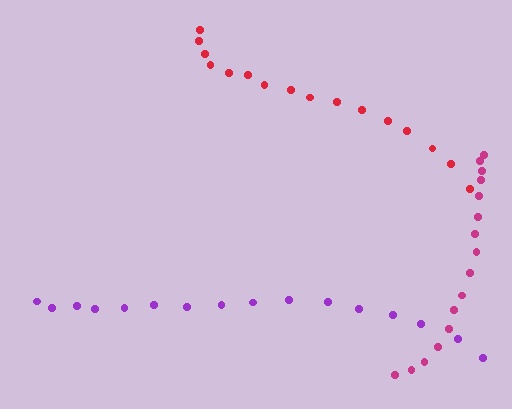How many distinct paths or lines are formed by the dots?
There are 3 distinct paths.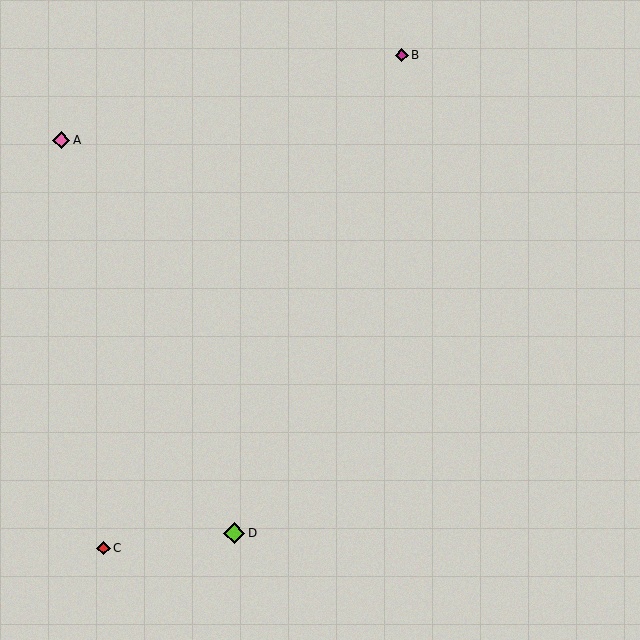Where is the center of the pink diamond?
The center of the pink diamond is at (61, 140).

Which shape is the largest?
The lime diamond (labeled D) is the largest.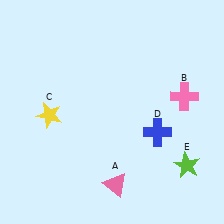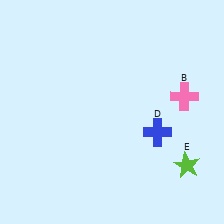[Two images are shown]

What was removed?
The yellow star (C), the pink triangle (A) were removed in Image 2.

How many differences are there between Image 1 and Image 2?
There are 2 differences between the two images.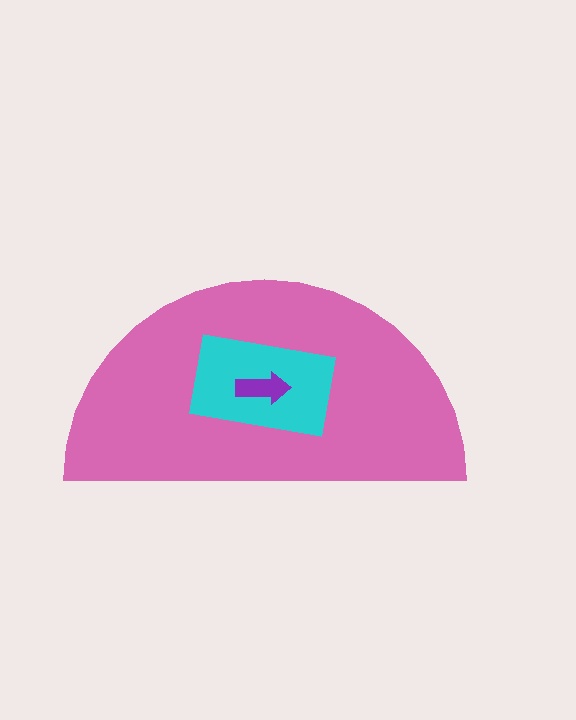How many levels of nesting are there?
3.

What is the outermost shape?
The pink semicircle.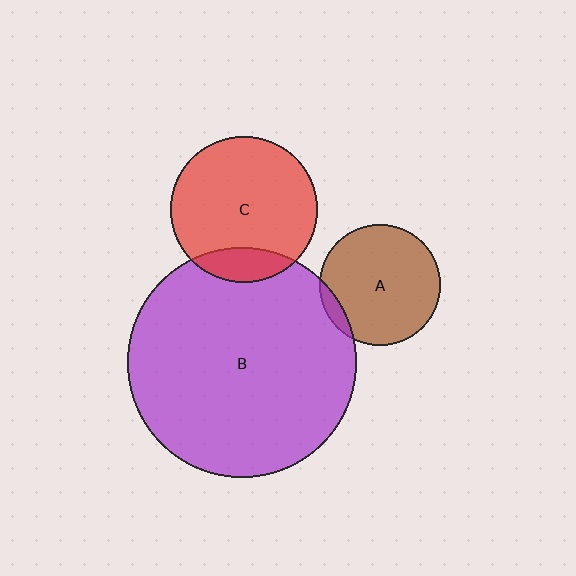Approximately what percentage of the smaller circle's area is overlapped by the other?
Approximately 5%.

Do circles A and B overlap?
Yes.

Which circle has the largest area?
Circle B (purple).